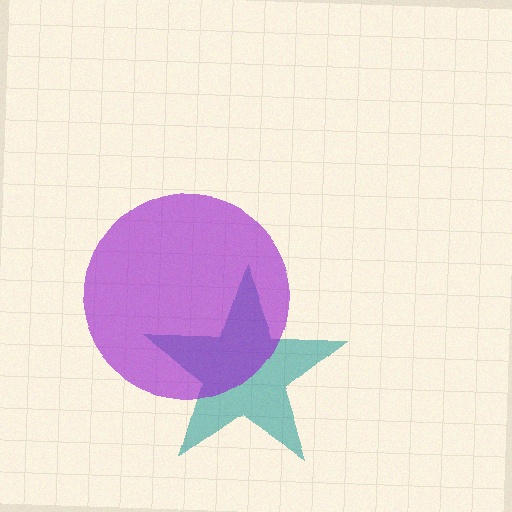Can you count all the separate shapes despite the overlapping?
Yes, there are 2 separate shapes.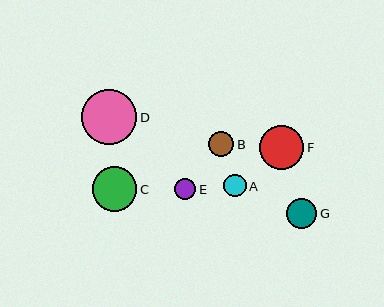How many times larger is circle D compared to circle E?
Circle D is approximately 2.7 times the size of circle E.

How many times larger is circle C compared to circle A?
Circle C is approximately 2.0 times the size of circle A.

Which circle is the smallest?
Circle E is the smallest with a size of approximately 21 pixels.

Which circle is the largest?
Circle D is the largest with a size of approximately 56 pixels.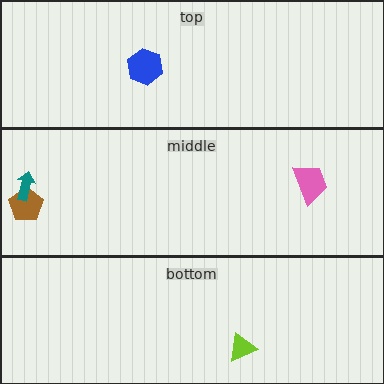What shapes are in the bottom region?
The lime triangle.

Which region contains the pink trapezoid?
The middle region.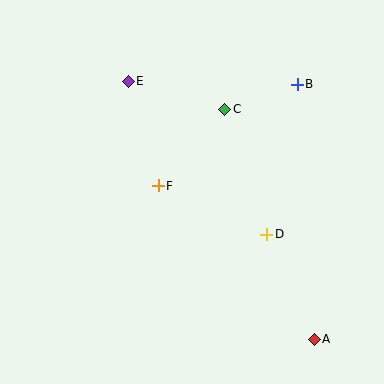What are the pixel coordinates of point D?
Point D is at (267, 234).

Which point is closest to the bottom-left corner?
Point F is closest to the bottom-left corner.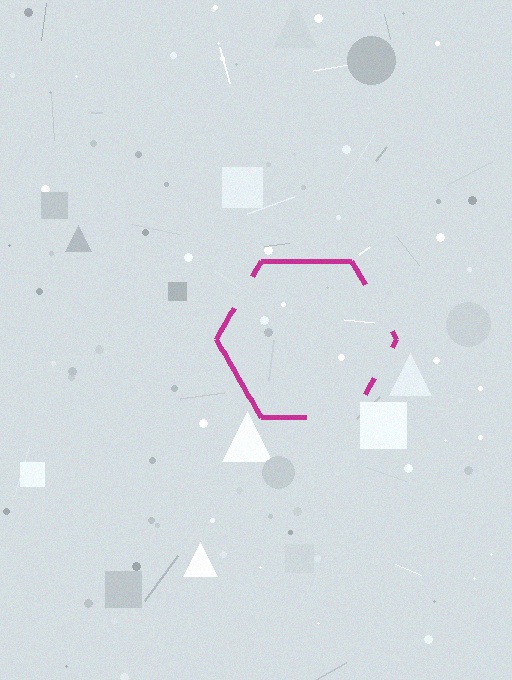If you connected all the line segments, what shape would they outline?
They would outline a hexagon.